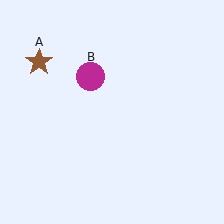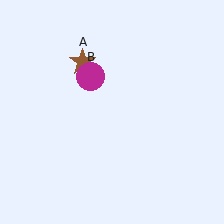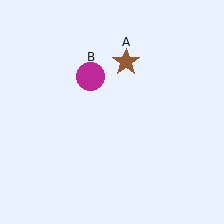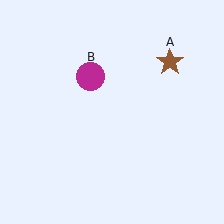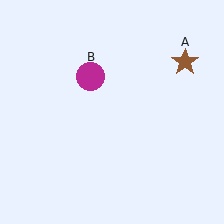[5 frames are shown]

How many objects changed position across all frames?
1 object changed position: brown star (object A).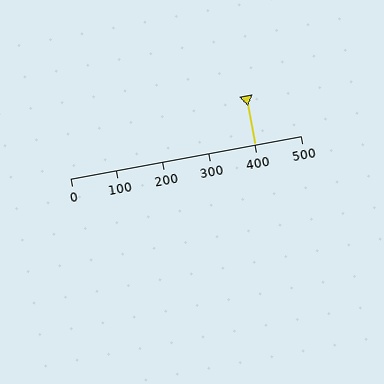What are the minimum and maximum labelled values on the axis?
The axis runs from 0 to 500.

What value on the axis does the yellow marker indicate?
The marker indicates approximately 400.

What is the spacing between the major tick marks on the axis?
The major ticks are spaced 100 apart.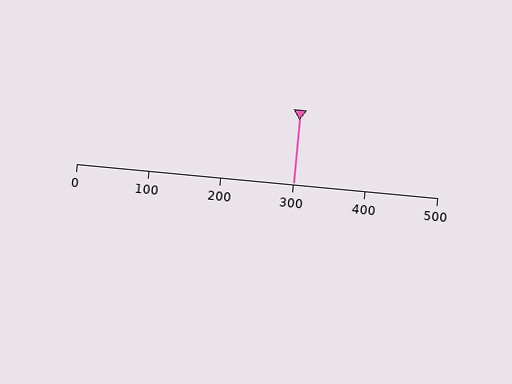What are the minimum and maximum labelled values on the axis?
The axis runs from 0 to 500.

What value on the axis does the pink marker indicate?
The marker indicates approximately 300.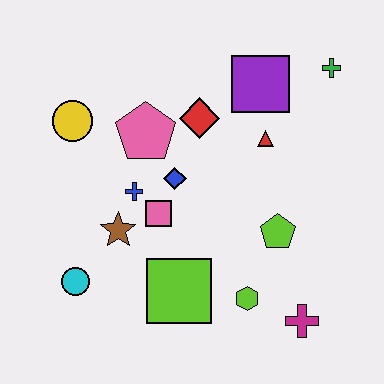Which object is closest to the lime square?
The lime hexagon is closest to the lime square.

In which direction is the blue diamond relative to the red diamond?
The blue diamond is below the red diamond.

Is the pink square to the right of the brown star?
Yes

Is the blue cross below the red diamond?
Yes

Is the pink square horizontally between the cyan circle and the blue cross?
No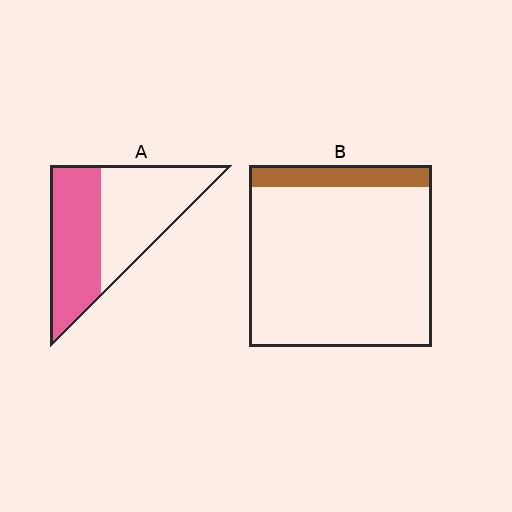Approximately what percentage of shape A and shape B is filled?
A is approximately 50% and B is approximately 10%.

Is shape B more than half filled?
No.